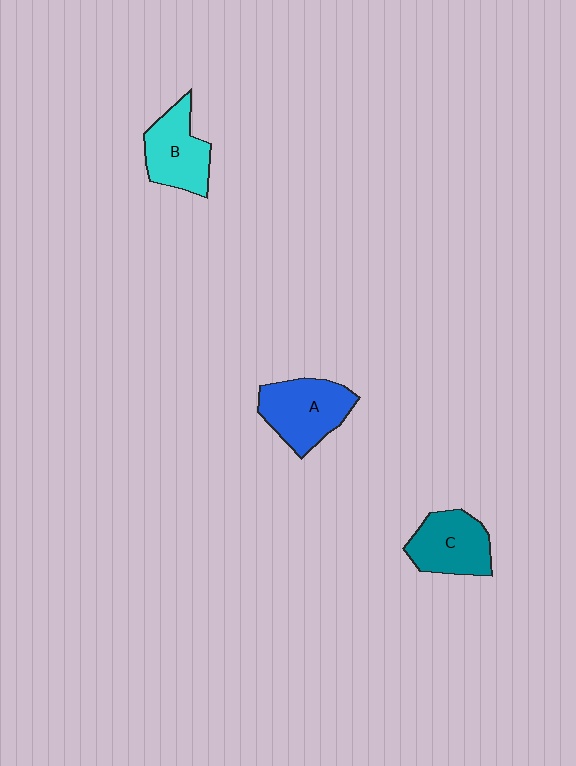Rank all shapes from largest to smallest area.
From largest to smallest: A (blue), C (teal), B (cyan).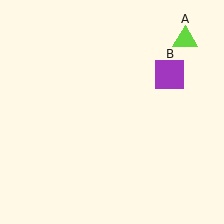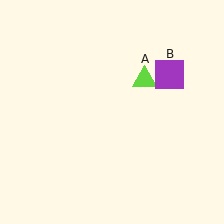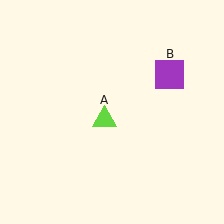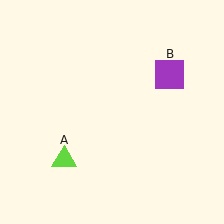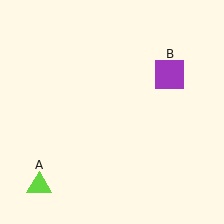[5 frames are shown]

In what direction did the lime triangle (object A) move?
The lime triangle (object A) moved down and to the left.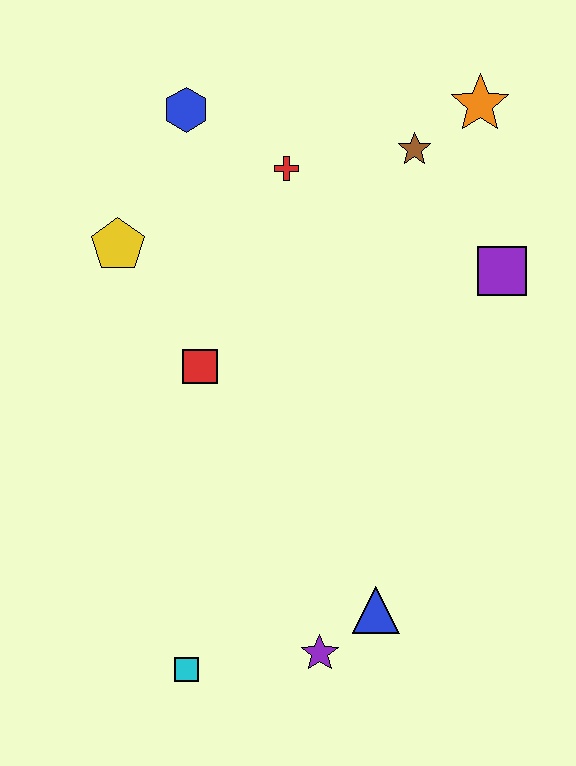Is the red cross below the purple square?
No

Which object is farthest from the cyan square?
The orange star is farthest from the cyan square.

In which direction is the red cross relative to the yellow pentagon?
The red cross is to the right of the yellow pentagon.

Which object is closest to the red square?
The yellow pentagon is closest to the red square.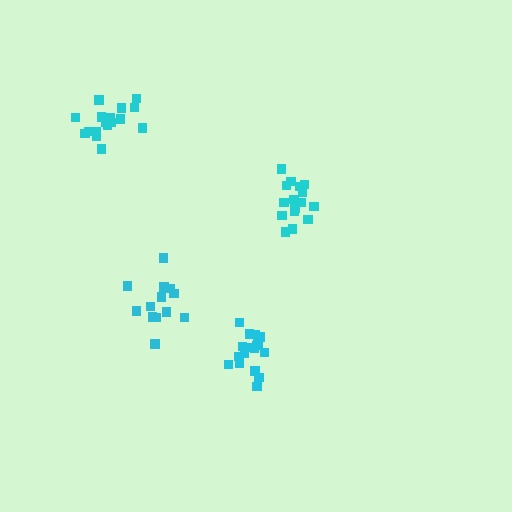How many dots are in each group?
Group 1: 16 dots, Group 2: 17 dots, Group 3: 17 dots, Group 4: 13 dots (63 total).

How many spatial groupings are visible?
There are 4 spatial groupings.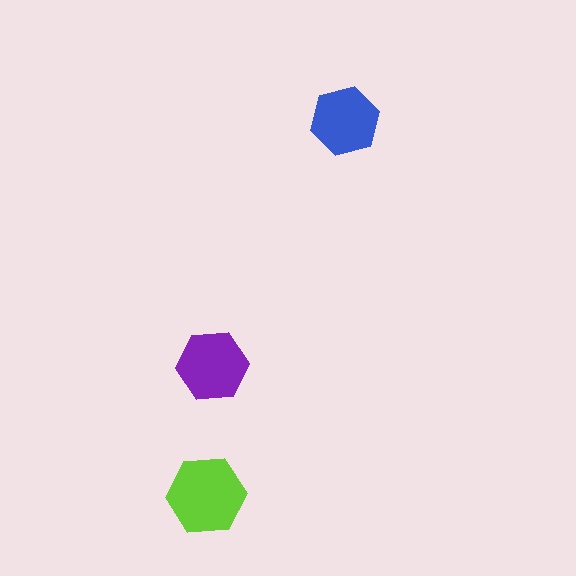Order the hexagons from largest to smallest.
the lime one, the purple one, the blue one.